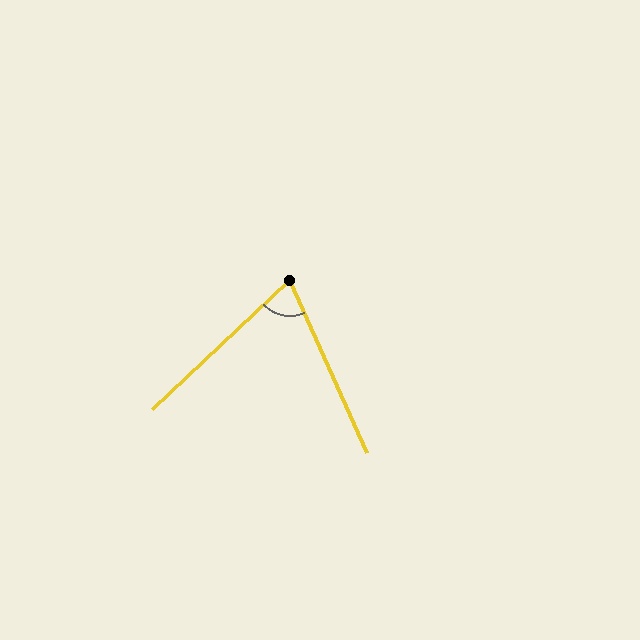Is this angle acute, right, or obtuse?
It is acute.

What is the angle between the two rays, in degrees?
Approximately 71 degrees.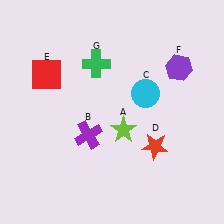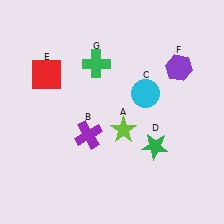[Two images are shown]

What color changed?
The star (D) changed from red in Image 1 to green in Image 2.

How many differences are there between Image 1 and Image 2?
There is 1 difference between the two images.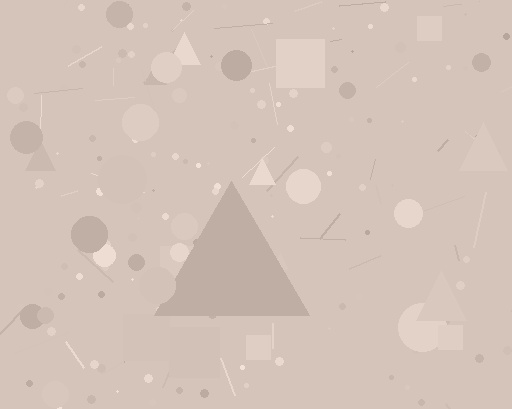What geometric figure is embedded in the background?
A triangle is embedded in the background.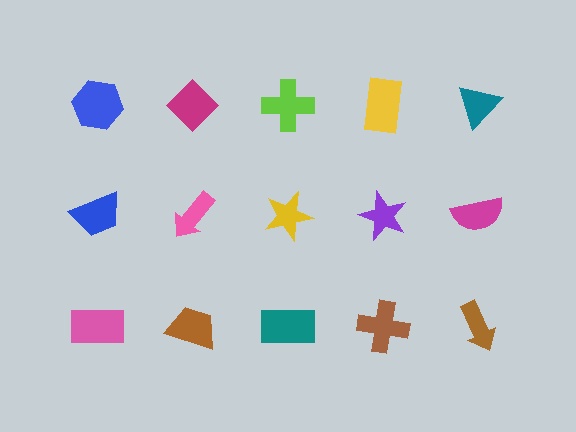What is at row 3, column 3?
A teal rectangle.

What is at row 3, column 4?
A brown cross.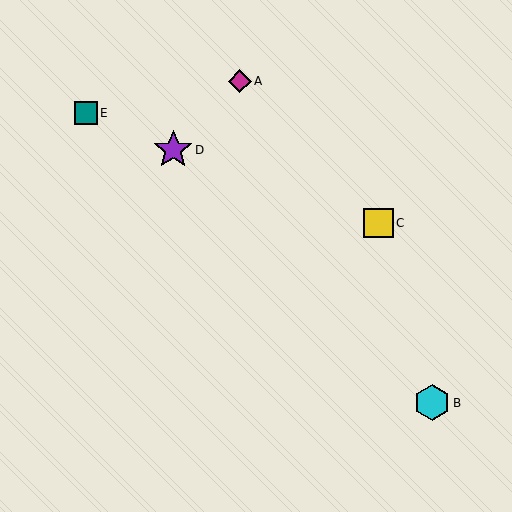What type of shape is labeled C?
Shape C is a yellow square.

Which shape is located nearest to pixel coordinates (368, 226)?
The yellow square (labeled C) at (379, 223) is nearest to that location.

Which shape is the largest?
The purple star (labeled D) is the largest.